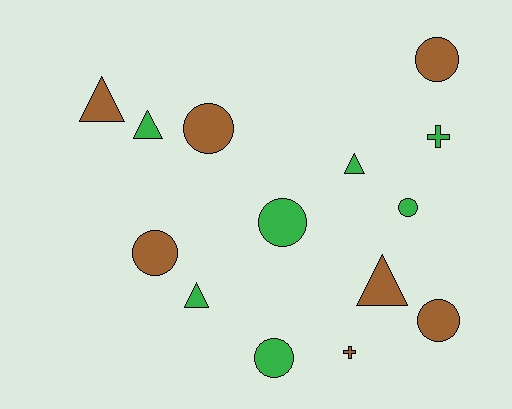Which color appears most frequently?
Brown, with 7 objects.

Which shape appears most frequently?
Circle, with 7 objects.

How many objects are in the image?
There are 14 objects.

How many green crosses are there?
There is 1 green cross.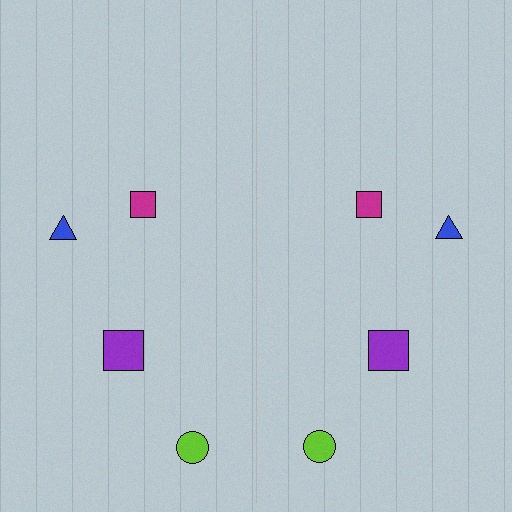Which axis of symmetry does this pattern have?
The pattern has a vertical axis of symmetry running through the center of the image.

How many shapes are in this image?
There are 8 shapes in this image.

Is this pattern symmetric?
Yes, this pattern has bilateral (reflection) symmetry.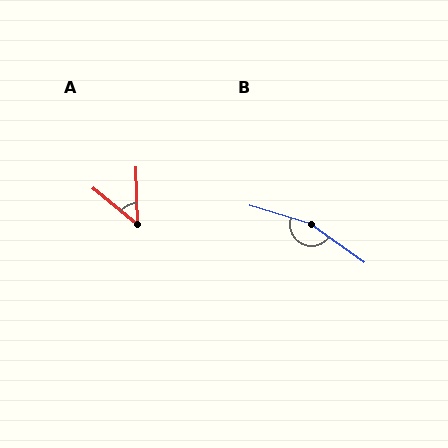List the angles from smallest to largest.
A (49°), B (161°).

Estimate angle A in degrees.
Approximately 49 degrees.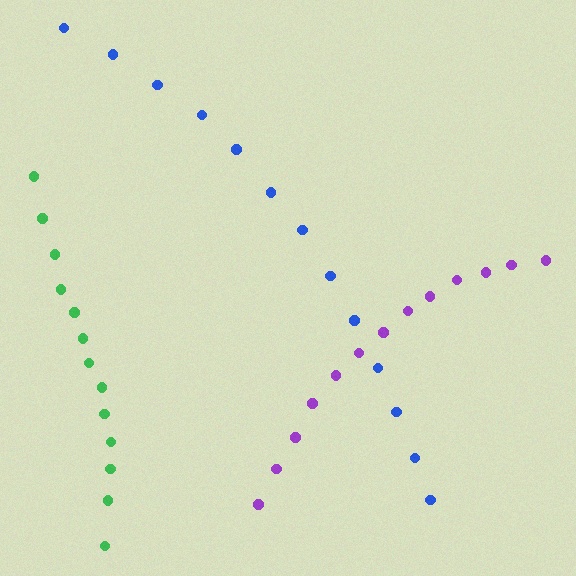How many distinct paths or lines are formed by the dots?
There are 3 distinct paths.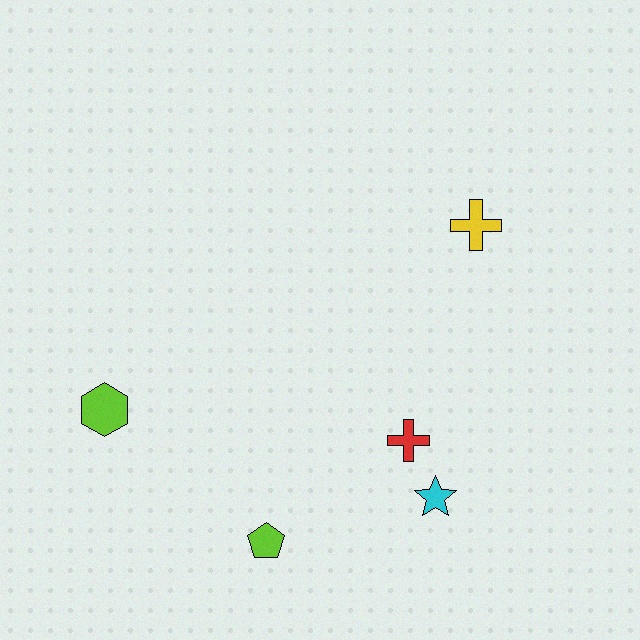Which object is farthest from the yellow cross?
The lime hexagon is farthest from the yellow cross.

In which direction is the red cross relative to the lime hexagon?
The red cross is to the right of the lime hexagon.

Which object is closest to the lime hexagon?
The lime pentagon is closest to the lime hexagon.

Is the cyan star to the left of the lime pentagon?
No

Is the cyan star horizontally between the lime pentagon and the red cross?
No